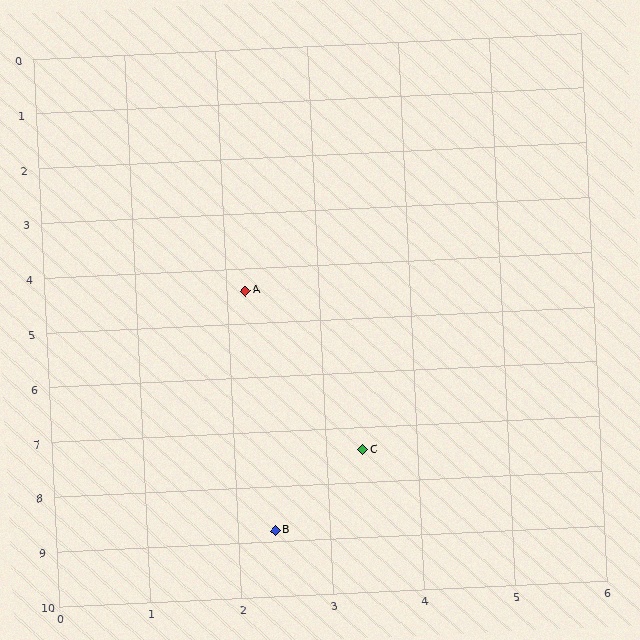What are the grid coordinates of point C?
Point C is at approximately (3.4, 7.4).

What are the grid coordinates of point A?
Point A is at approximately (2.2, 4.4).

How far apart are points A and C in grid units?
Points A and C are about 3.2 grid units apart.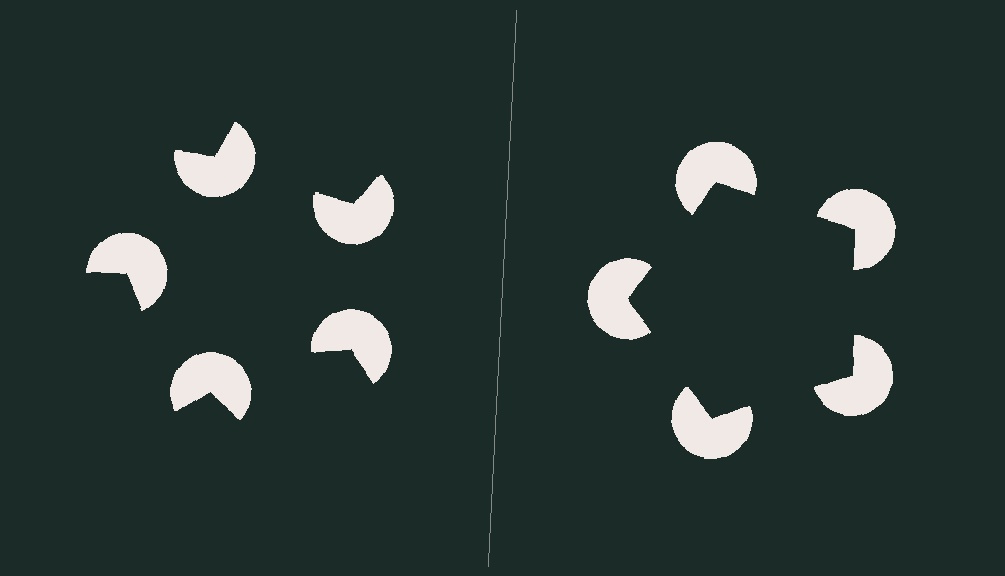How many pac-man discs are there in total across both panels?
10 — 5 on each side.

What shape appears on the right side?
An illusory pentagon.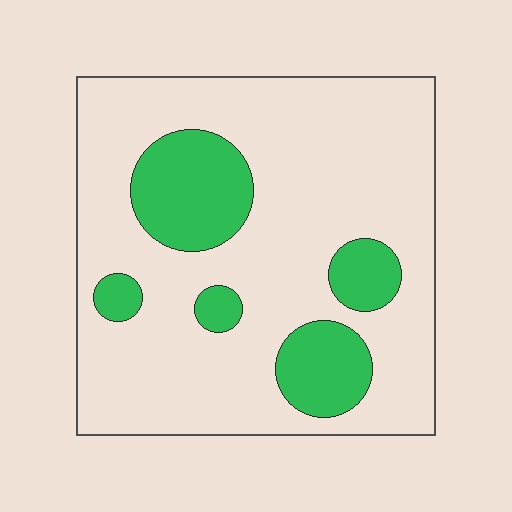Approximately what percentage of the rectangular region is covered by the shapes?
Approximately 20%.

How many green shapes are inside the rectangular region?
5.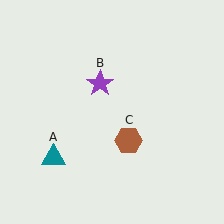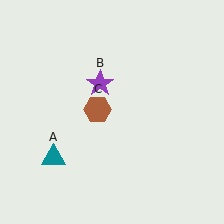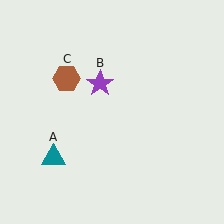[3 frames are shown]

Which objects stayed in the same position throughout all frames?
Teal triangle (object A) and purple star (object B) remained stationary.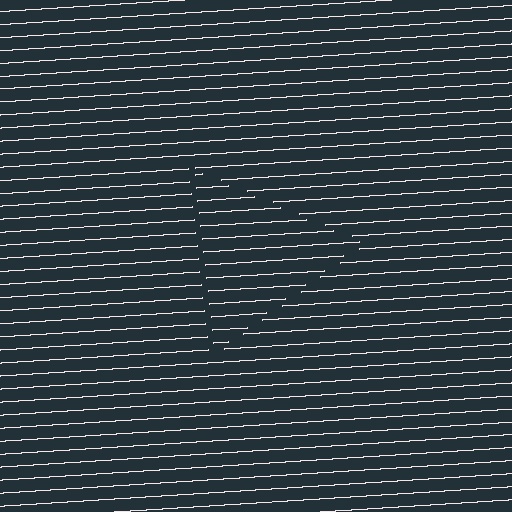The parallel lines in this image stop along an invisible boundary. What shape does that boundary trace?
An illusory triangle. The interior of the shape contains the same grating, shifted by half a period — the contour is defined by the phase discontinuity where line-ends from the inner and outer gratings abut.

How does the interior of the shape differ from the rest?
The interior of the shape contains the same grating, shifted by half a period — the contour is defined by the phase discontinuity where line-ends from the inner and outer gratings abut.